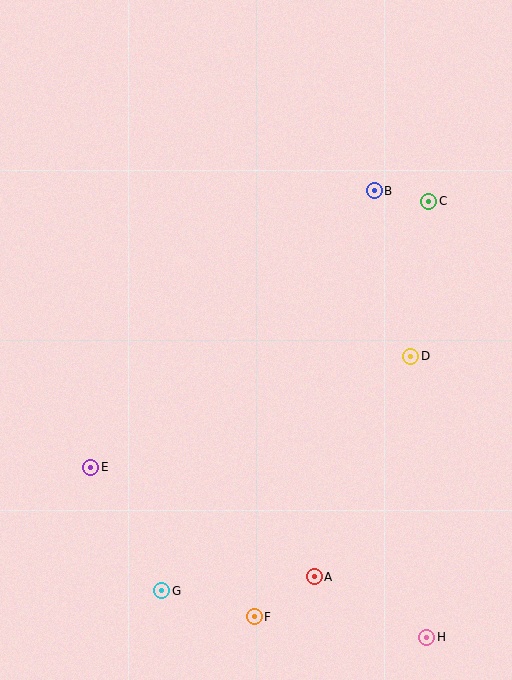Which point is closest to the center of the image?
Point D at (411, 356) is closest to the center.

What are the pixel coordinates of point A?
Point A is at (314, 577).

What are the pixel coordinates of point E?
Point E is at (91, 467).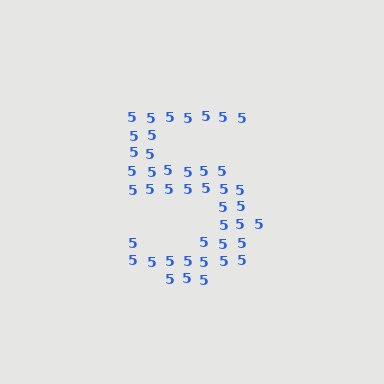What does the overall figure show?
The overall figure shows the digit 5.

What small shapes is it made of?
It is made of small digit 5's.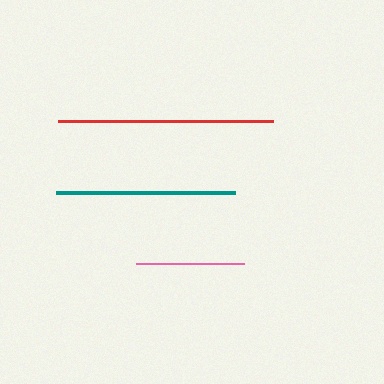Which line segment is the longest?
The red line is the longest at approximately 215 pixels.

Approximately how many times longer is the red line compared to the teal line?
The red line is approximately 1.2 times the length of the teal line.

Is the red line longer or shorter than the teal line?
The red line is longer than the teal line.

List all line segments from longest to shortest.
From longest to shortest: red, teal, pink.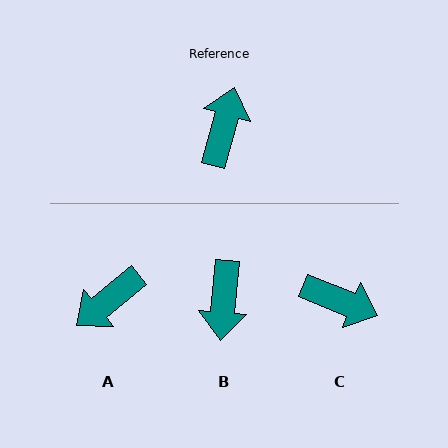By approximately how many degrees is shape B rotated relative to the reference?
Approximately 170 degrees clockwise.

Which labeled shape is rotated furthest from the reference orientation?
B, about 170 degrees away.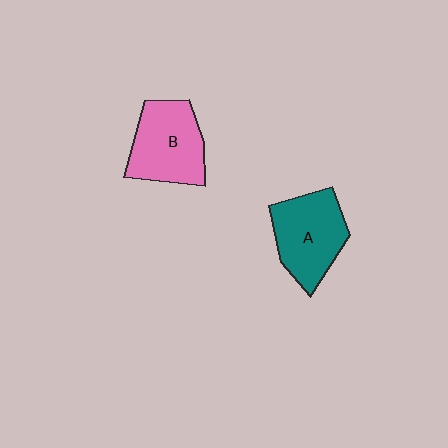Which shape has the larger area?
Shape B (pink).